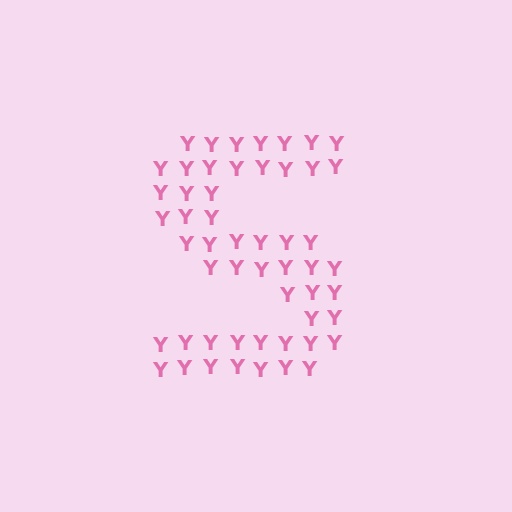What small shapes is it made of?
It is made of small letter Y's.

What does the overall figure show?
The overall figure shows the letter S.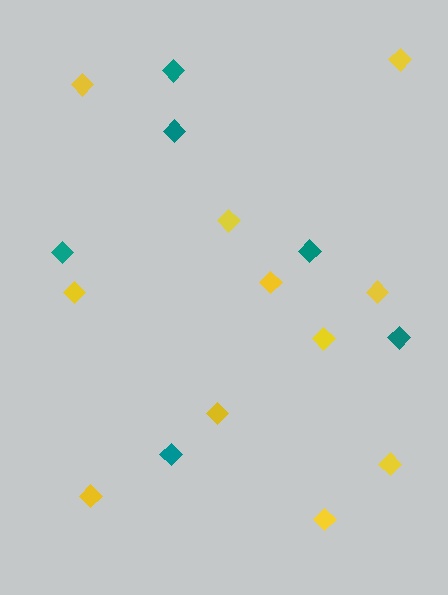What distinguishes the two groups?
There are 2 groups: one group of teal diamonds (6) and one group of yellow diamonds (11).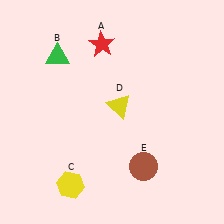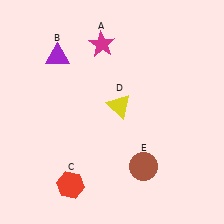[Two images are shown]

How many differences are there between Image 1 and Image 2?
There are 3 differences between the two images.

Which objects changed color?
A changed from red to magenta. B changed from green to purple. C changed from yellow to red.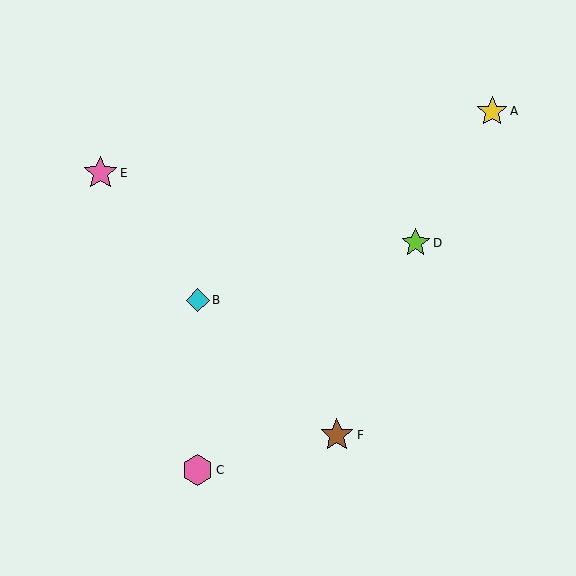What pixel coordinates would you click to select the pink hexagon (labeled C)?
Click at (198, 470) to select the pink hexagon C.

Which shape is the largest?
The pink star (labeled E) is the largest.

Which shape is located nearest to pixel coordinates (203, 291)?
The cyan diamond (labeled B) at (198, 300) is nearest to that location.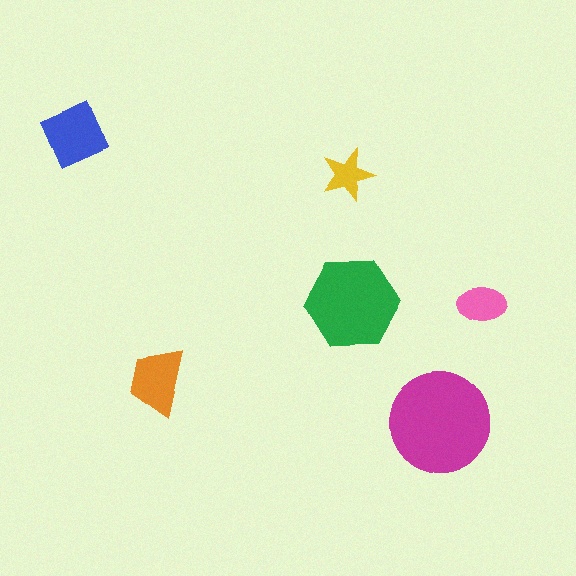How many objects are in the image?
There are 6 objects in the image.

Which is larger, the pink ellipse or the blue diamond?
The blue diamond.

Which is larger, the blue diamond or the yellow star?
The blue diamond.